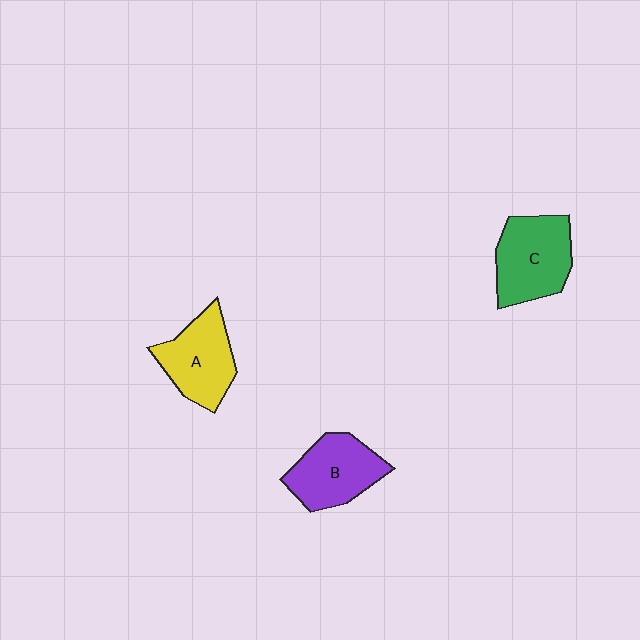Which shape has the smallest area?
Shape A (yellow).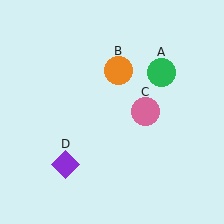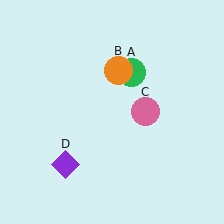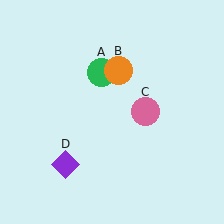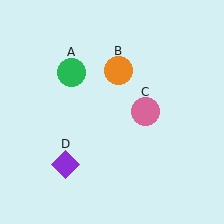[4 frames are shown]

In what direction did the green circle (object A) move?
The green circle (object A) moved left.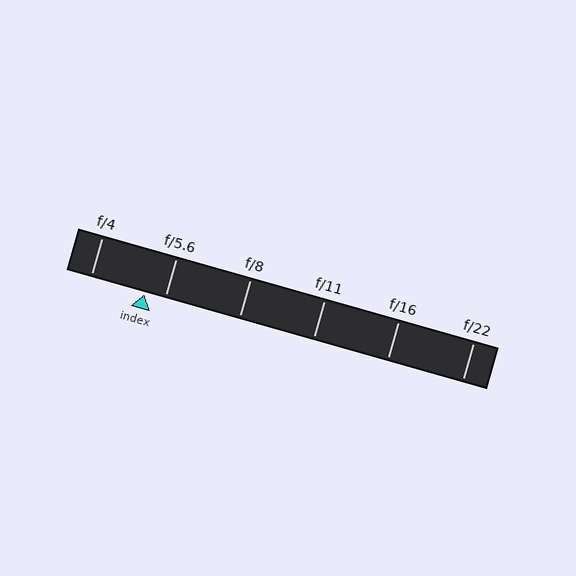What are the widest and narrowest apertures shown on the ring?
The widest aperture shown is f/4 and the narrowest is f/22.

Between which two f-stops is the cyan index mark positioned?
The index mark is between f/4 and f/5.6.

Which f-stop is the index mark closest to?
The index mark is closest to f/5.6.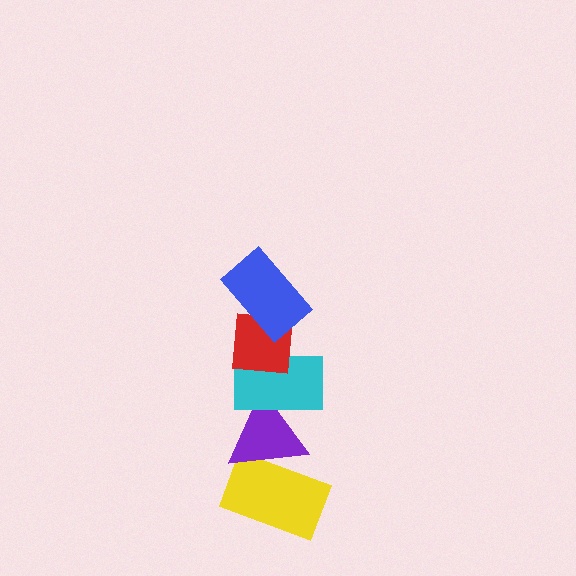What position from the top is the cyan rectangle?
The cyan rectangle is 3rd from the top.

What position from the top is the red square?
The red square is 2nd from the top.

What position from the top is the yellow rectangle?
The yellow rectangle is 5th from the top.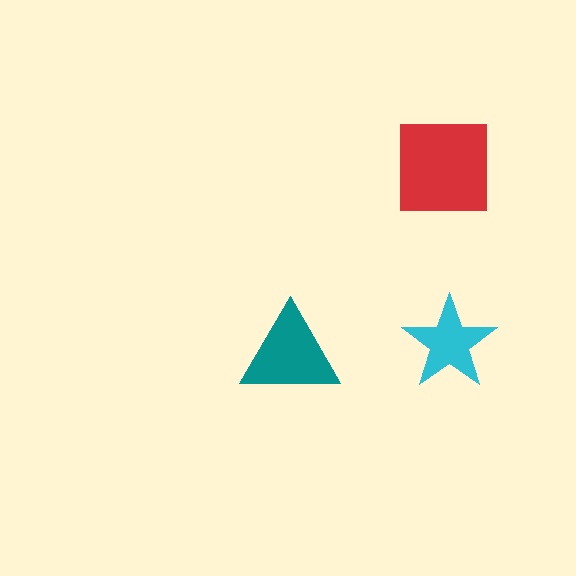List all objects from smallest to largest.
The cyan star, the teal triangle, the red square.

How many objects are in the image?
There are 3 objects in the image.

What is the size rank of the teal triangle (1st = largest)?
2nd.